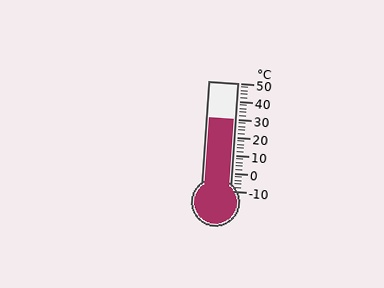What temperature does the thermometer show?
The thermometer shows approximately 30°C.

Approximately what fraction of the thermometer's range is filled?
The thermometer is filled to approximately 65% of its range.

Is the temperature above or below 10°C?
The temperature is above 10°C.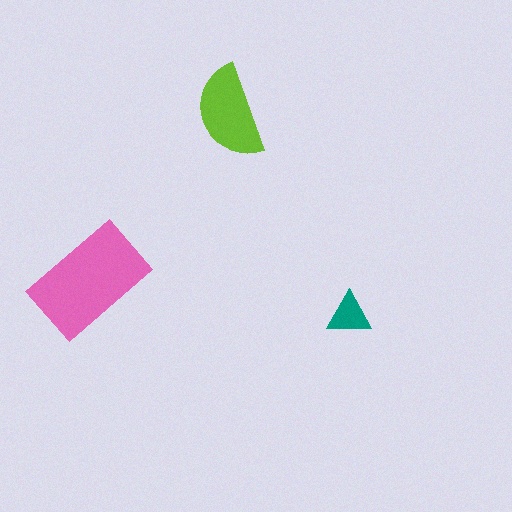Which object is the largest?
The pink rectangle.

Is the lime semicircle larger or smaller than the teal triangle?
Larger.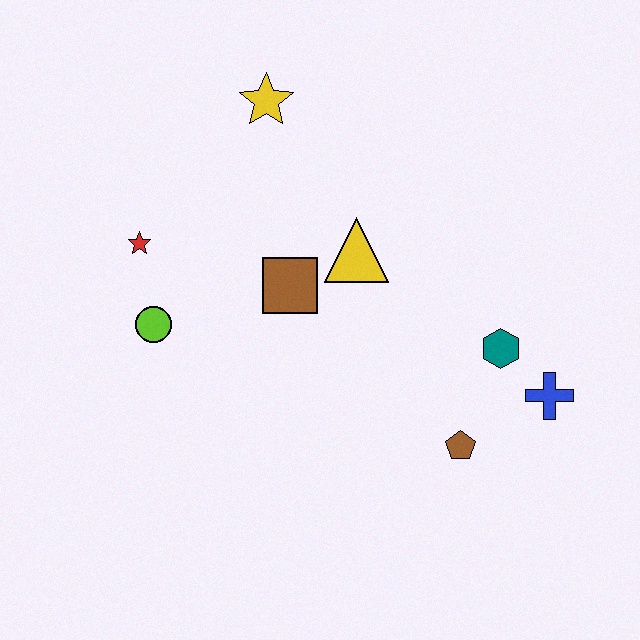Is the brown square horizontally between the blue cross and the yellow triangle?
No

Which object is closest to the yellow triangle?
The brown square is closest to the yellow triangle.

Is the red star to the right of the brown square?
No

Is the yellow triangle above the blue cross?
Yes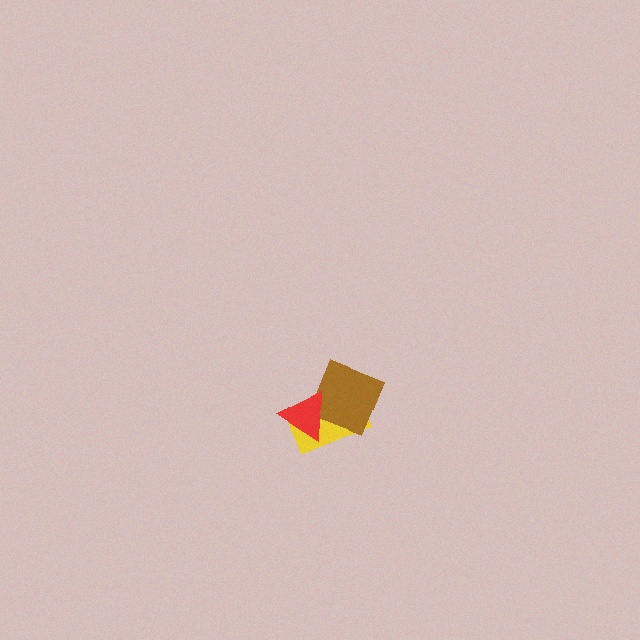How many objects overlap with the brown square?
2 objects overlap with the brown square.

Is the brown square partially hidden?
Yes, it is partially covered by another shape.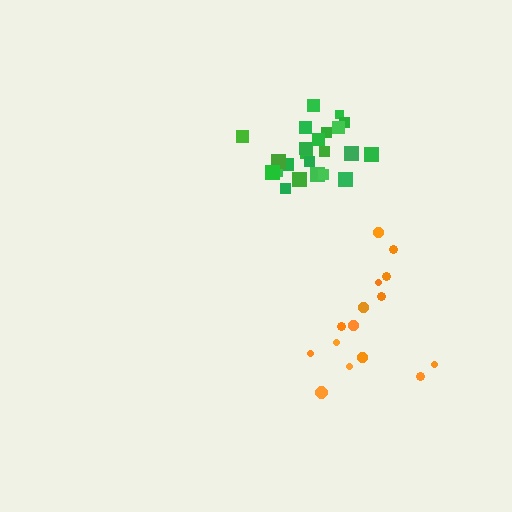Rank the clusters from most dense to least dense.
green, orange.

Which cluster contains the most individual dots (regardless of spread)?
Green (24).